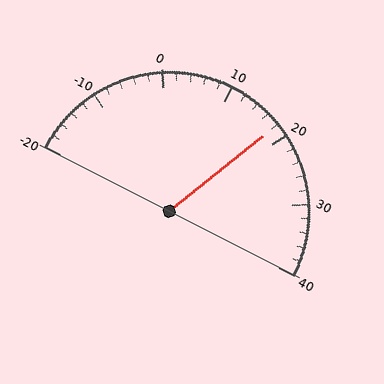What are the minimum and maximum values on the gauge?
The gauge ranges from -20 to 40.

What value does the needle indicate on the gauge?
The needle indicates approximately 18.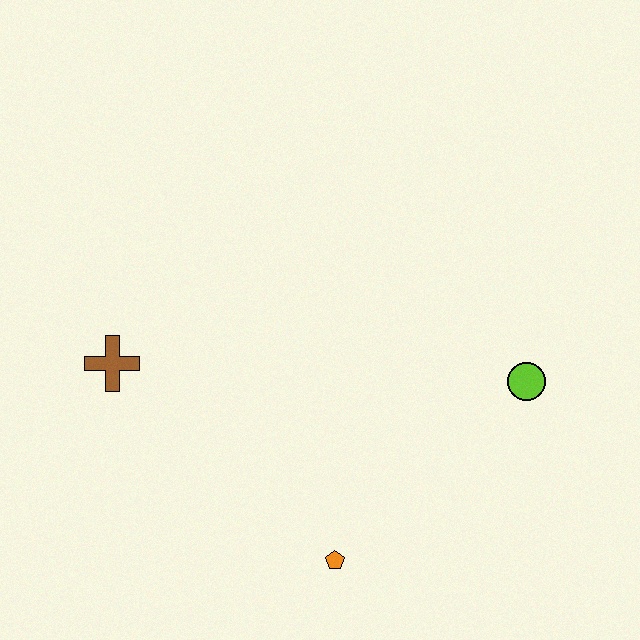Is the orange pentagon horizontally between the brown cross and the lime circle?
Yes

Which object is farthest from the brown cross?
The lime circle is farthest from the brown cross.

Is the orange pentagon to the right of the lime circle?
No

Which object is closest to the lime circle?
The orange pentagon is closest to the lime circle.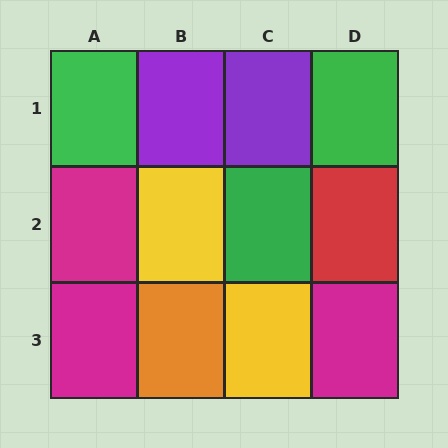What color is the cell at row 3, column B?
Orange.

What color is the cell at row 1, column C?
Purple.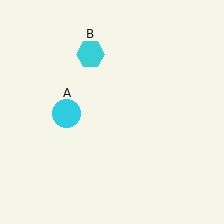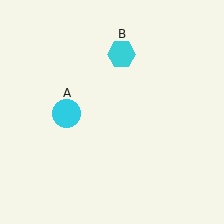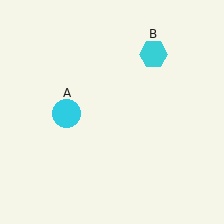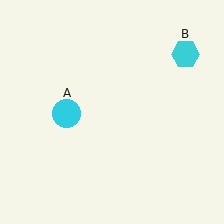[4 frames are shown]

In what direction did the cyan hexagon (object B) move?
The cyan hexagon (object B) moved right.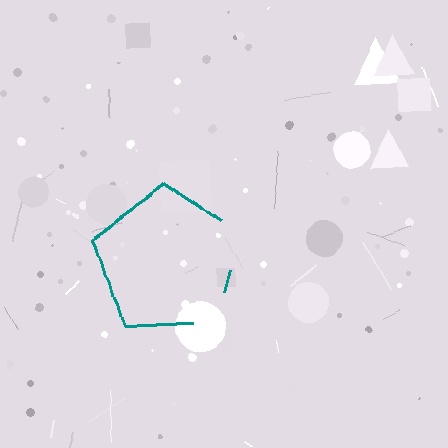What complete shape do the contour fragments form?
The contour fragments form a pentagon.